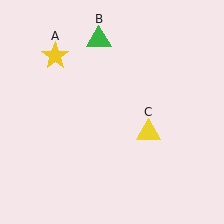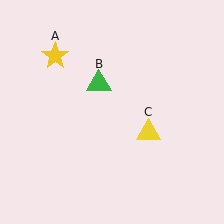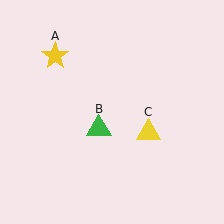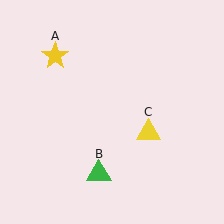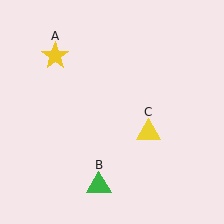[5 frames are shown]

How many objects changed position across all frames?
1 object changed position: green triangle (object B).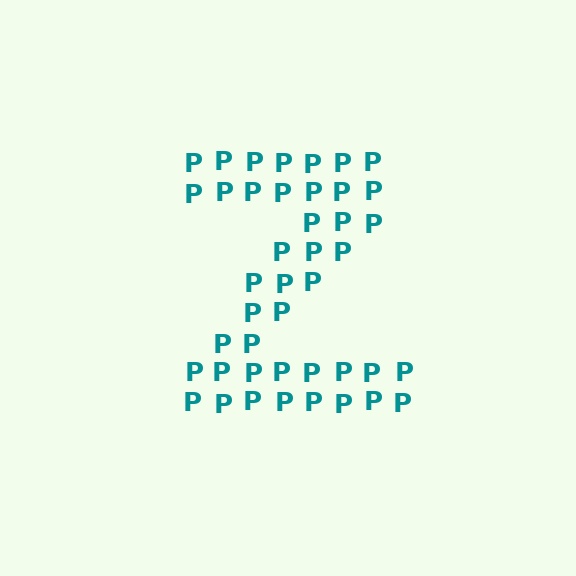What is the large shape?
The large shape is the letter Z.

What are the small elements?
The small elements are letter P's.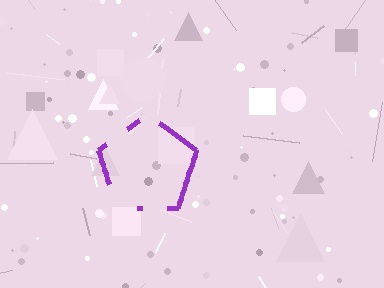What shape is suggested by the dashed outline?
The dashed outline suggests a pentagon.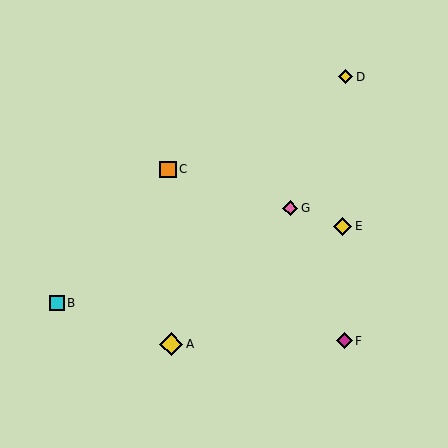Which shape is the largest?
The yellow diamond (labeled A) is the largest.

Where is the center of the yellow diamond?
The center of the yellow diamond is at (171, 344).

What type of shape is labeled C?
Shape C is an orange square.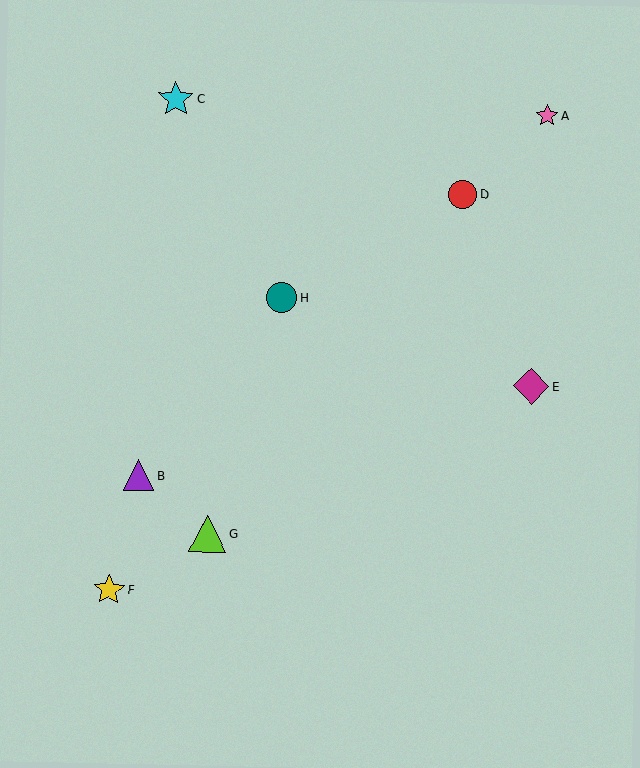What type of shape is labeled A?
Shape A is a pink star.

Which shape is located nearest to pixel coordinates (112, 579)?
The yellow star (labeled F) at (109, 590) is nearest to that location.